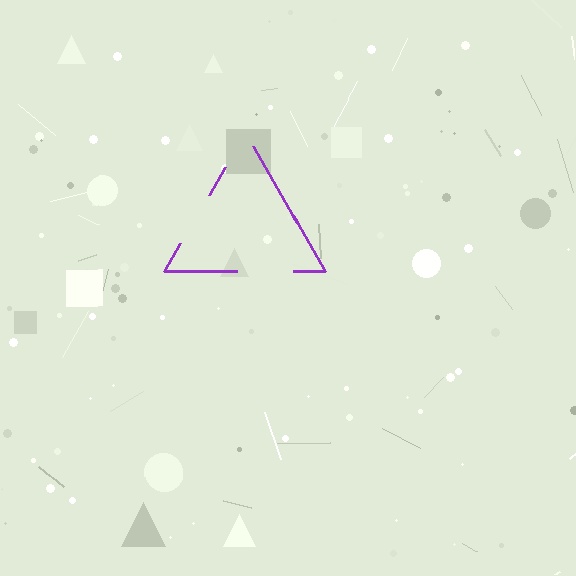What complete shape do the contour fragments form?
The contour fragments form a triangle.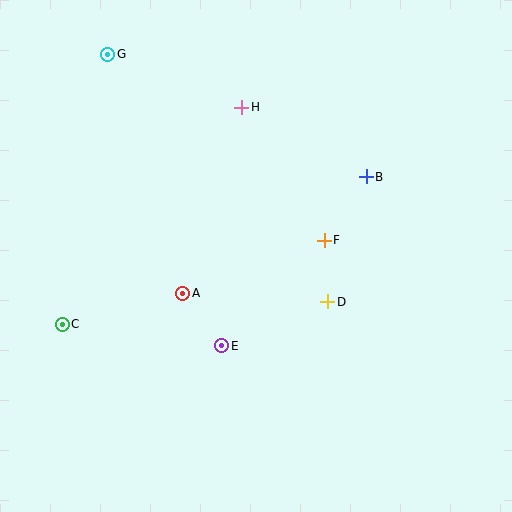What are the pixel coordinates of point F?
Point F is at (324, 240).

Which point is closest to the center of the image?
Point F at (324, 240) is closest to the center.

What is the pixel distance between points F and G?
The distance between F and G is 286 pixels.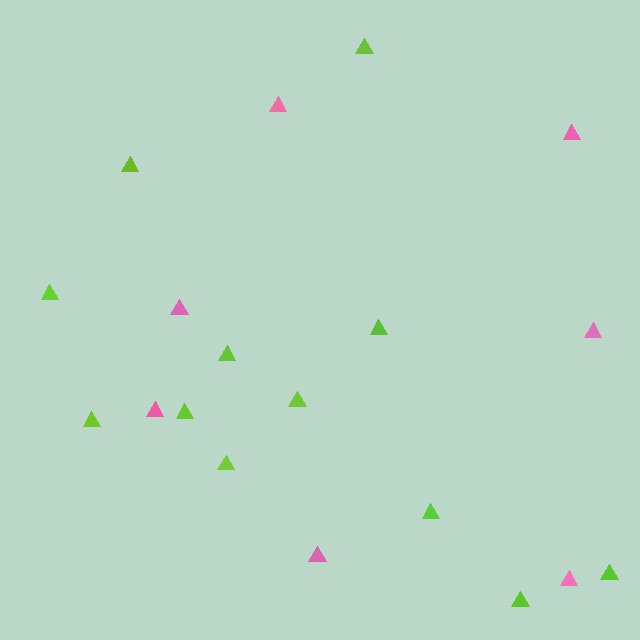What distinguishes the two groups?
There are 2 groups: one group of lime triangles (12) and one group of pink triangles (7).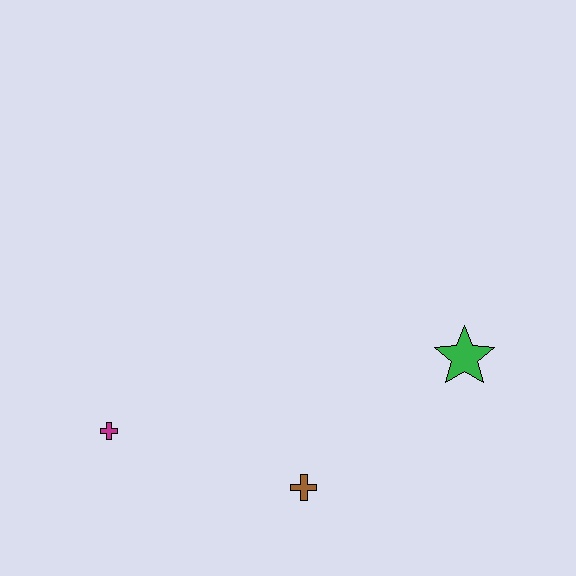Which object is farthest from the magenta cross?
The green star is farthest from the magenta cross.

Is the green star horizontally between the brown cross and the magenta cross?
No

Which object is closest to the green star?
The brown cross is closest to the green star.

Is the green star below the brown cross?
No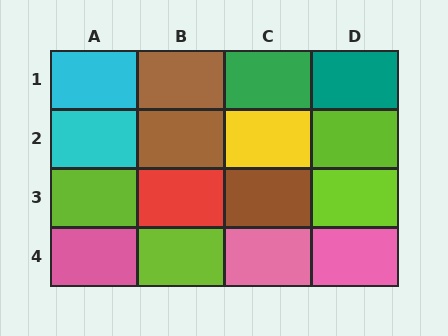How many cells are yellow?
1 cell is yellow.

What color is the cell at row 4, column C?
Pink.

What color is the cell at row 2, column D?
Lime.